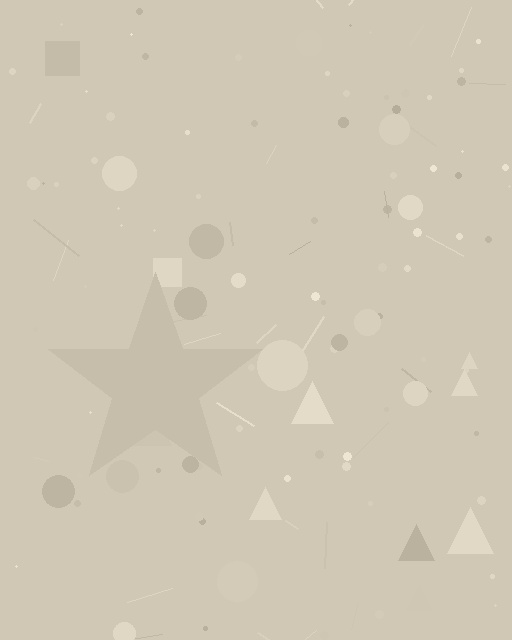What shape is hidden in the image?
A star is hidden in the image.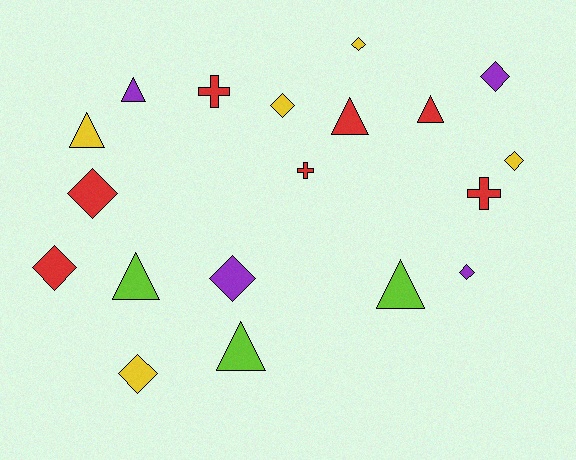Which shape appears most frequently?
Diamond, with 9 objects.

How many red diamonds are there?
There are 2 red diamonds.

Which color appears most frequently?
Red, with 7 objects.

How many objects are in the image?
There are 19 objects.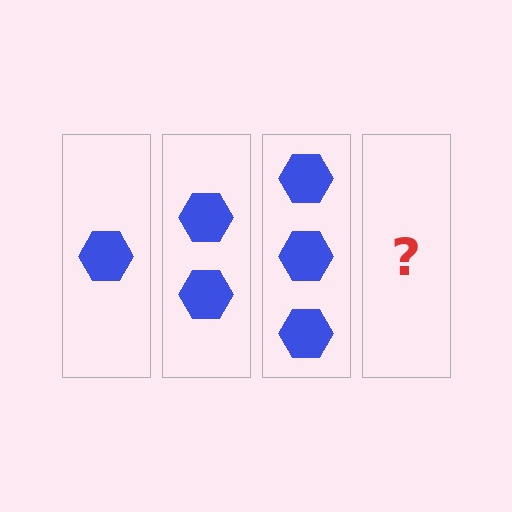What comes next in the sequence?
The next element should be 4 hexagons.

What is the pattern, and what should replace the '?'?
The pattern is that each step adds one more hexagon. The '?' should be 4 hexagons.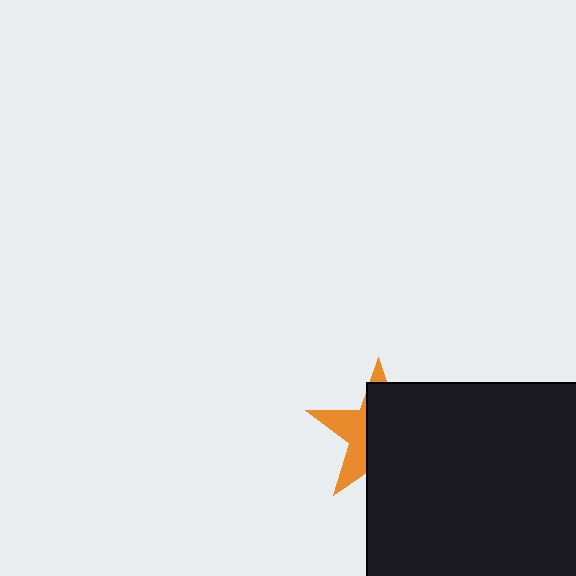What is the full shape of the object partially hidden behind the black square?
The partially hidden object is an orange star.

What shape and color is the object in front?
The object in front is a black square.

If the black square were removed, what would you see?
You would see the complete orange star.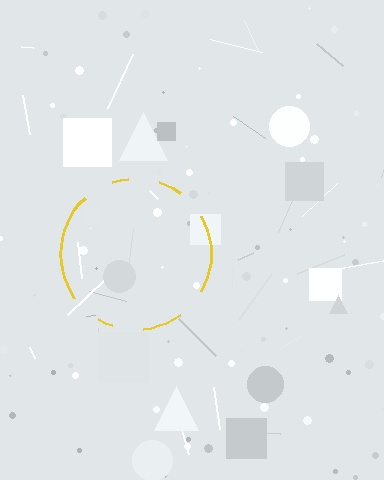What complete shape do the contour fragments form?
The contour fragments form a circle.